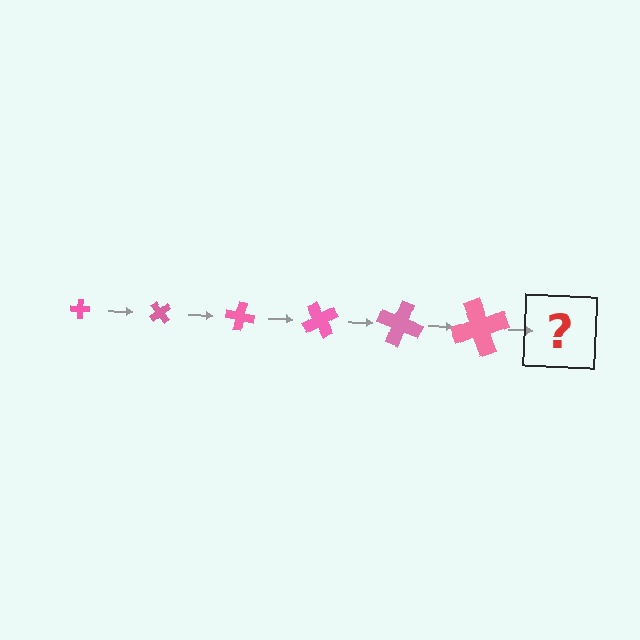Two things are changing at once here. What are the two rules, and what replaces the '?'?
The two rules are that the cross grows larger each step and it rotates 50 degrees each step. The '?' should be a cross, larger than the previous one and rotated 300 degrees from the start.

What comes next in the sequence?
The next element should be a cross, larger than the previous one and rotated 300 degrees from the start.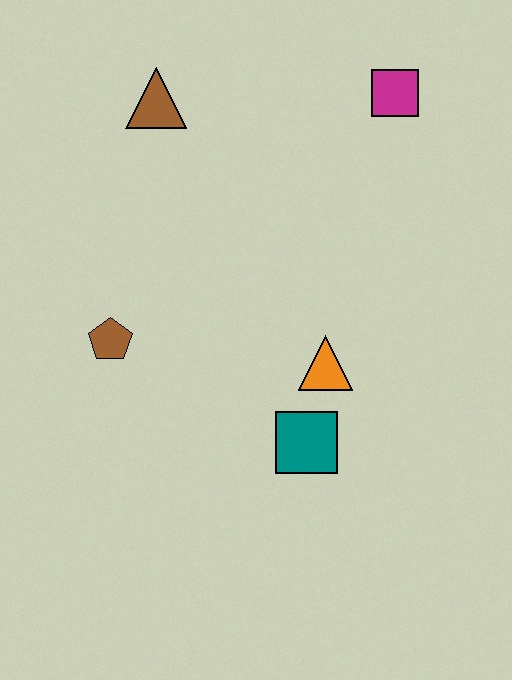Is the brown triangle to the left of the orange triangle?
Yes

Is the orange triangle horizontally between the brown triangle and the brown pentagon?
No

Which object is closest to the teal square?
The orange triangle is closest to the teal square.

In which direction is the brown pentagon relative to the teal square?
The brown pentagon is to the left of the teal square.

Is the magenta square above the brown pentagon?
Yes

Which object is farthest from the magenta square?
The brown pentagon is farthest from the magenta square.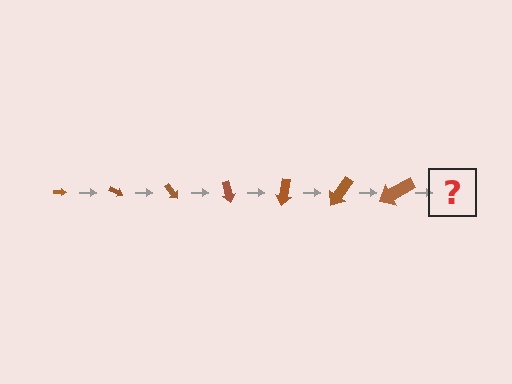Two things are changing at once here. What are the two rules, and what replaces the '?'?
The two rules are that the arrow grows larger each step and it rotates 25 degrees each step. The '?' should be an arrow, larger than the previous one and rotated 175 degrees from the start.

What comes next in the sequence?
The next element should be an arrow, larger than the previous one and rotated 175 degrees from the start.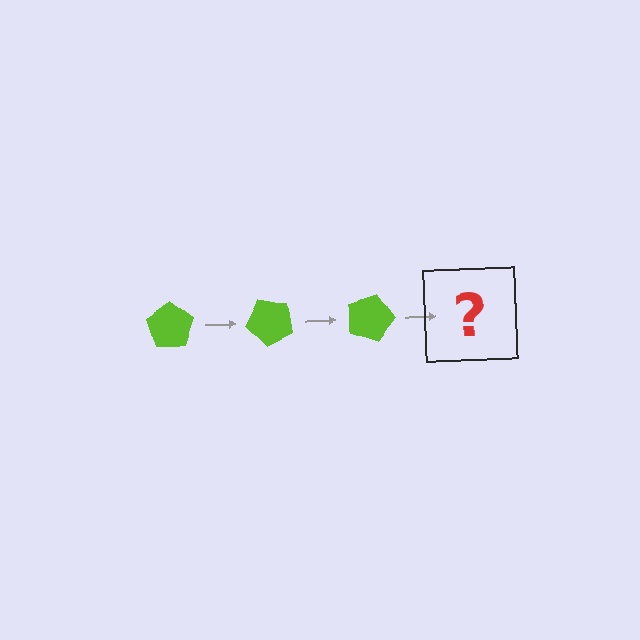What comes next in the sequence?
The next element should be a lime pentagon rotated 135 degrees.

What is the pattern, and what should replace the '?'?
The pattern is that the pentagon rotates 45 degrees each step. The '?' should be a lime pentagon rotated 135 degrees.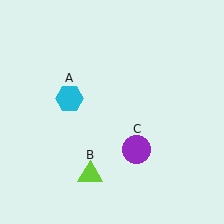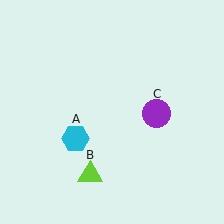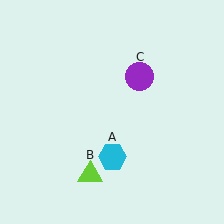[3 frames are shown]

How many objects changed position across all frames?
2 objects changed position: cyan hexagon (object A), purple circle (object C).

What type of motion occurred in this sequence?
The cyan hexagon (object A), purple circle (object C) rotated counterclockwise around the center of the scene.